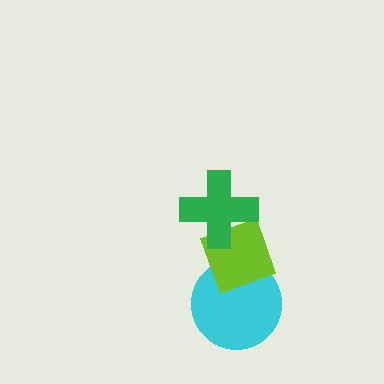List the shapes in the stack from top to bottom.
From top to bottom: the green cross, the lime diamond, the cyan circle.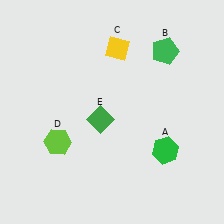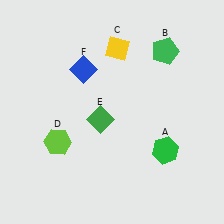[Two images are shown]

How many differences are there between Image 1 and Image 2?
There is 1 difference between the two images.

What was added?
A blue diamond (F) was added in Image 2.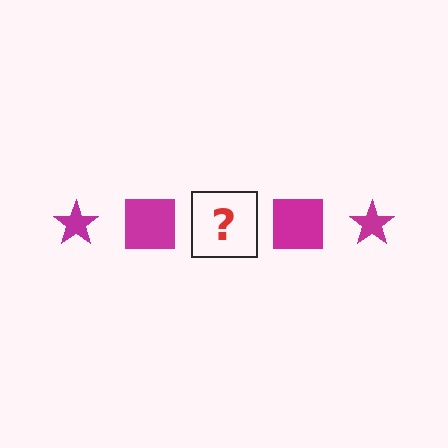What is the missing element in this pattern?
The missing element is a magenta star.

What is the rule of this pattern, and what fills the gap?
The rule is that the pattern cycles through star, square shapes in magenta. The gap should be filled with a magenta star.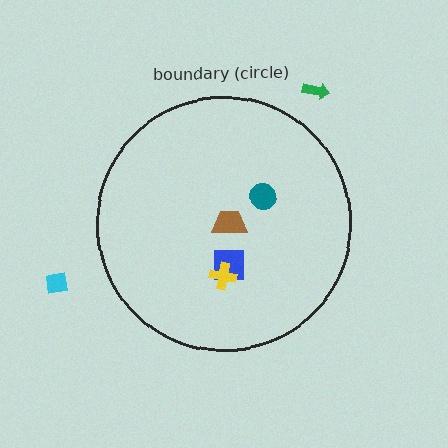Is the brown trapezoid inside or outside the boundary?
Inside.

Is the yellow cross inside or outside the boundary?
Inside.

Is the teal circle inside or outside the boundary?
Inside.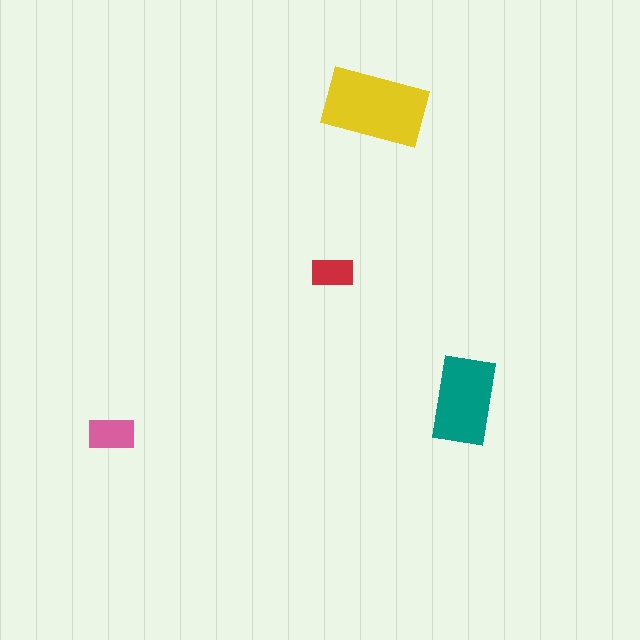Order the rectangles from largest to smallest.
the yellow one, the teal one, the pink one, the red one.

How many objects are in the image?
There are 4 objects in the image.